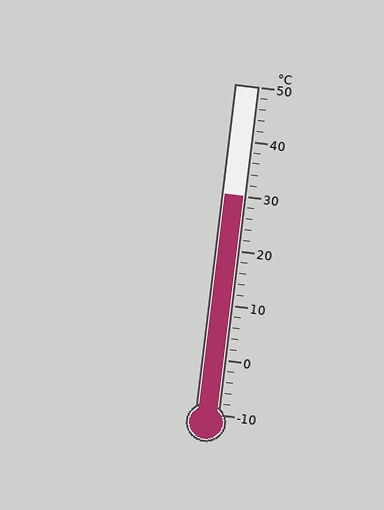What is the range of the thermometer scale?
The thermometer scale ranges from -10°C to 50°C.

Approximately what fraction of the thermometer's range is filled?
The thermometer is filled to approximately 65% of its range.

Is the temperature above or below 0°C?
The temperature is above 0°C.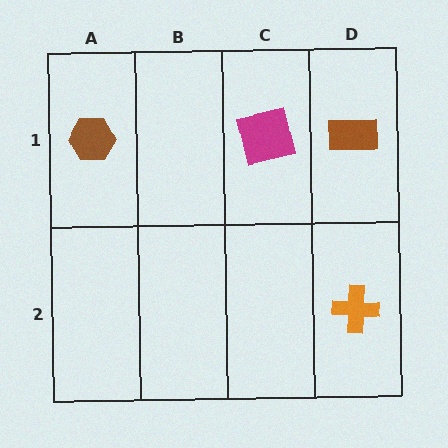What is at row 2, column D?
An orange cross.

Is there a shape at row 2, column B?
No, that cell is empty.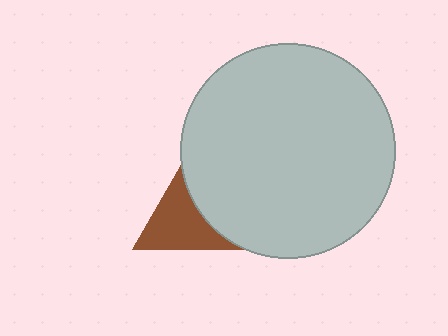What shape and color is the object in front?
The object in front is a light gray circle.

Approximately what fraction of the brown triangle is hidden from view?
Roughly 40% of the brown triangle is hidden behind the light gray circle.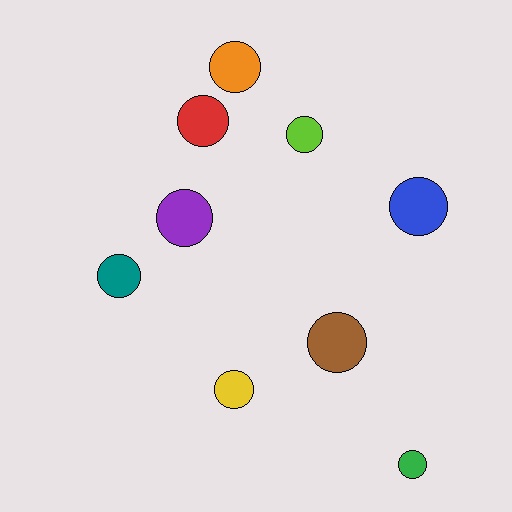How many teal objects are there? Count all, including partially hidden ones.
There is 1 teal object.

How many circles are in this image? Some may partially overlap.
There are 9 circles.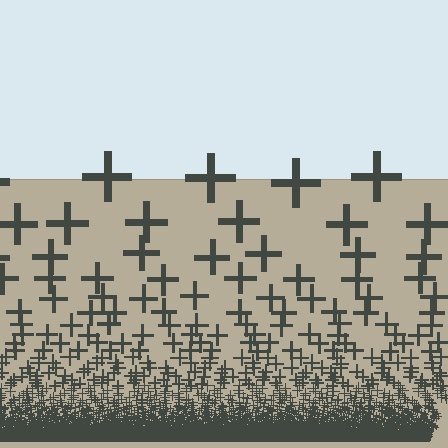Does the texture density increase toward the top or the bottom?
Density increases toward the bottom.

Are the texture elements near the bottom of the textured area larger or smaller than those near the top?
Smaller. The gradient is inverted — elements near the bottom are smaller and denser.